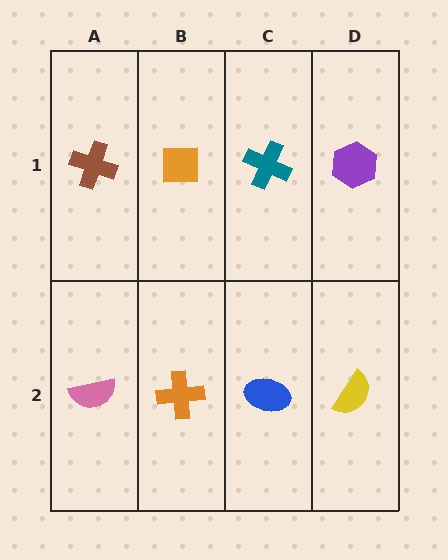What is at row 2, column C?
A blue ellipse.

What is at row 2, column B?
An orange cross.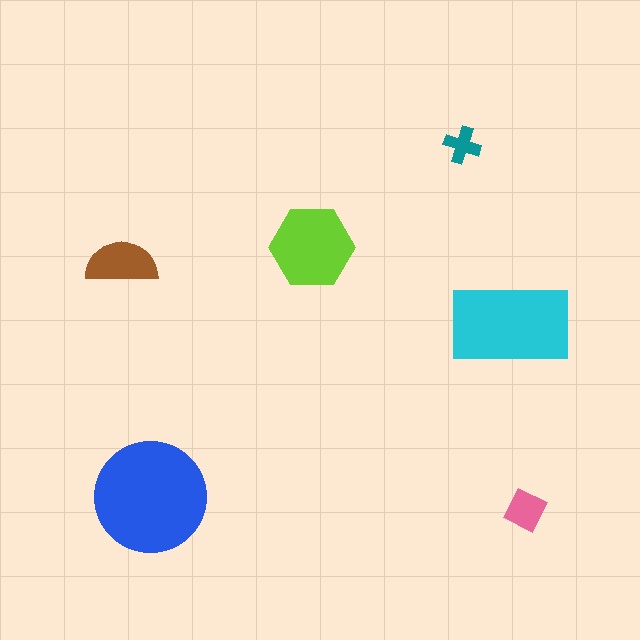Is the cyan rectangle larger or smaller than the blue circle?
Smaller.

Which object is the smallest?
The teal cross.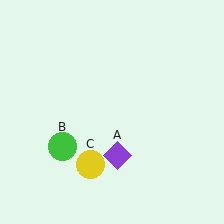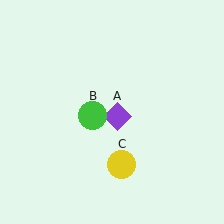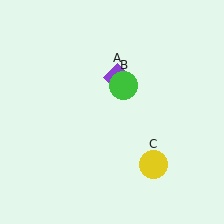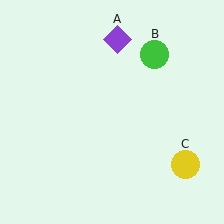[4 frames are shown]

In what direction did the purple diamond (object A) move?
The purple diamond (object A) moved up.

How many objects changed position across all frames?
3 objects changed position: purple diamond (object A), green circle (object B), yellow circle (object C).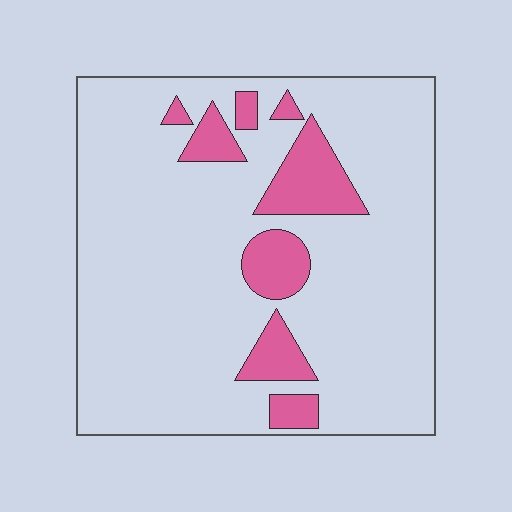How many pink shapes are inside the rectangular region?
8.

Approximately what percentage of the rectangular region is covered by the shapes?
Approximately 15%.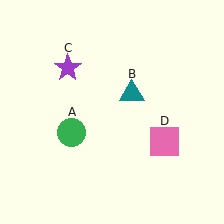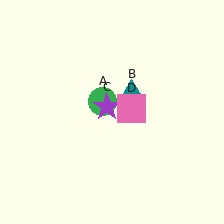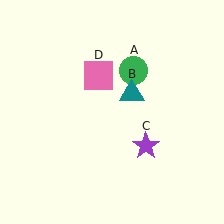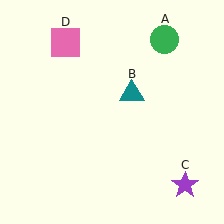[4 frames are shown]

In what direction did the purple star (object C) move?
The purple star (object C) moved down and to the right.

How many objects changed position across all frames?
3 objects changed position: green circle (object A), purple star (object C), pink square (object D).